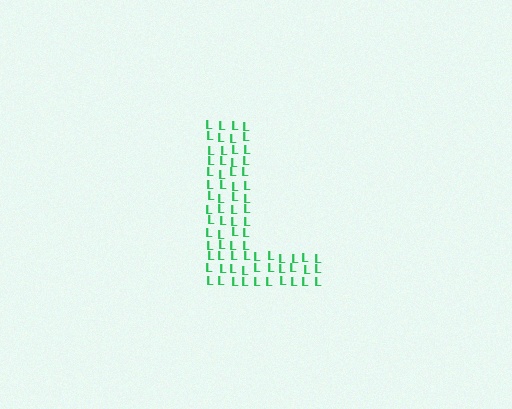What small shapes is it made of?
It is made of small letter L's.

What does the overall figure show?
The overall figure shows the letter L.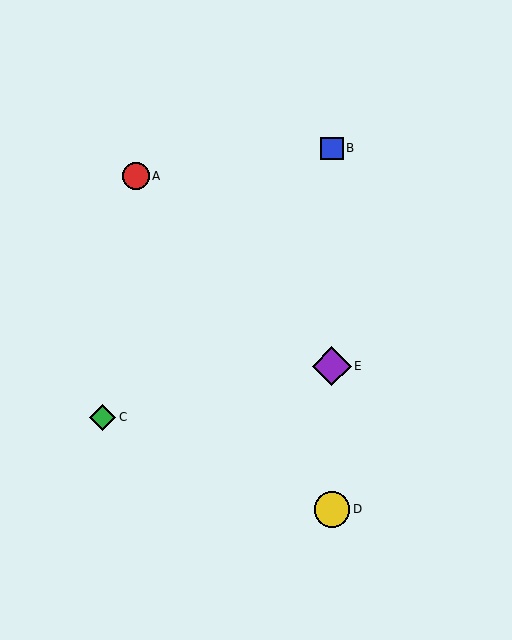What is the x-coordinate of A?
Object A is at x≈136.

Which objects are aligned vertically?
Objects B, D, E are aligned vertically.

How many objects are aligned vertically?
3 objects (B, D, E) are aligned vertically.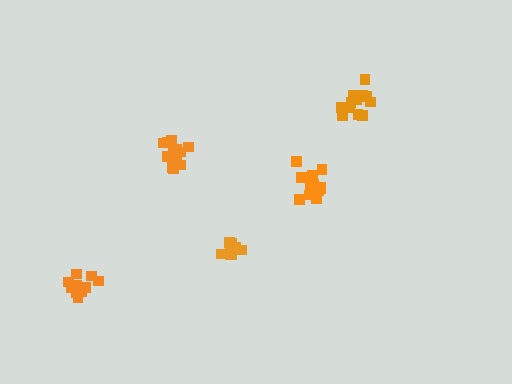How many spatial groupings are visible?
There are 5 spatial groupings.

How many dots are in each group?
Group 1: 10 dots, Group 2: 12 dots, Group 3: 11 dots, Group 4: 16 dots, Group 5: 14 dots (63 total).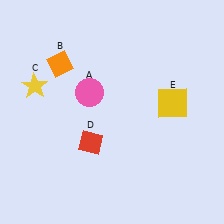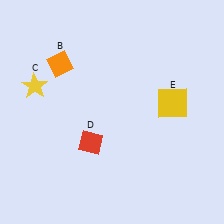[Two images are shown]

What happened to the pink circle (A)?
The pink circle (A) was removed in Image 2. It was in the top-left area of Image 1.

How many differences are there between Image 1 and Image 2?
There is 1 difference between the two images.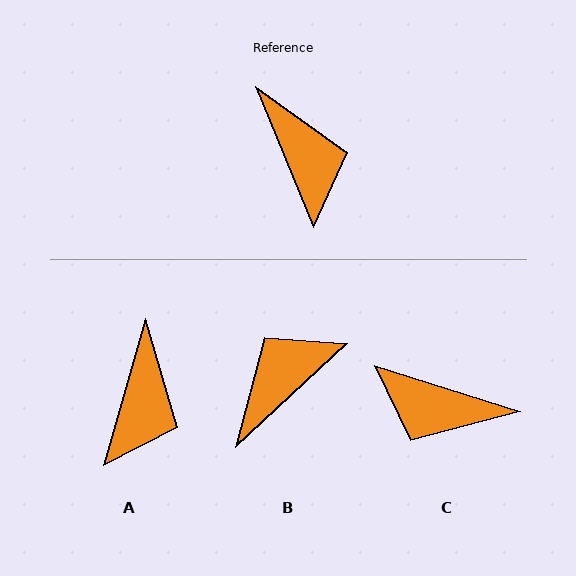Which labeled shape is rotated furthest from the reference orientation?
C, about 130 degrees away.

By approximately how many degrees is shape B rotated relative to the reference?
Approximately 110 degrees counter-clockwise.